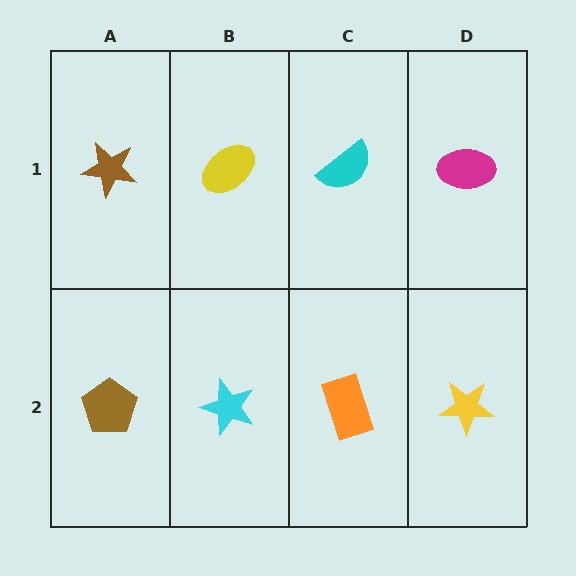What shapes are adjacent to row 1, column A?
A brown pentagon (row 2, column A), a yellow ellipse (row 1, column B).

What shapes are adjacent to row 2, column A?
A brown star (row 1, column A), a cyan star (row 2, column B).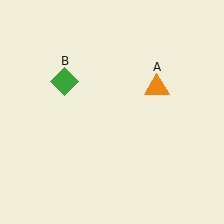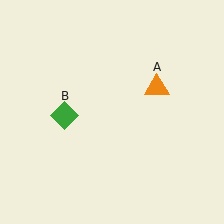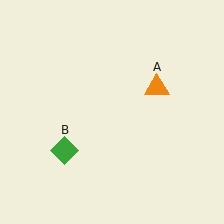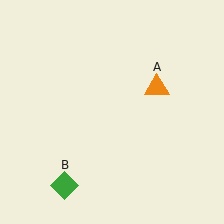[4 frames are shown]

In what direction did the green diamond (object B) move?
The green diamond (object B) moved down.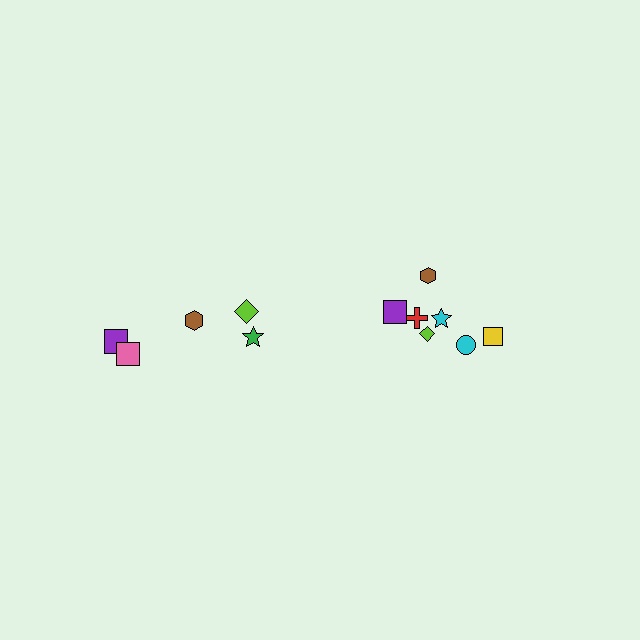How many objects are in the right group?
There are 7 objects.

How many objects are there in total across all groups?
There are 12 objects.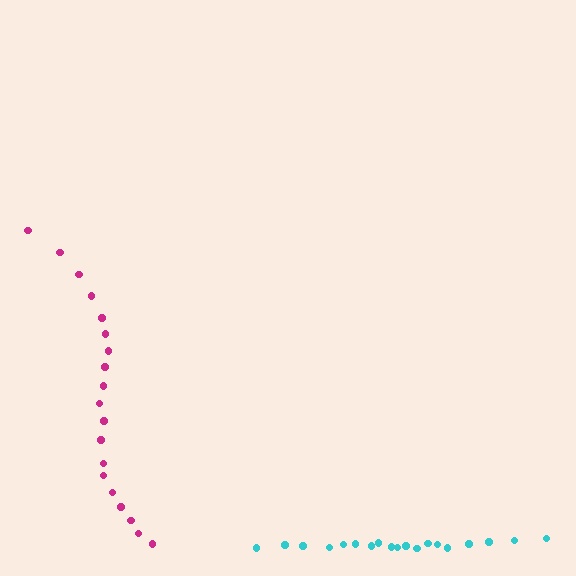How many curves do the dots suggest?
There are 2 distinct paths.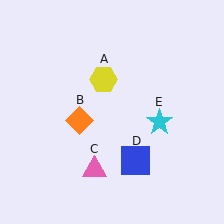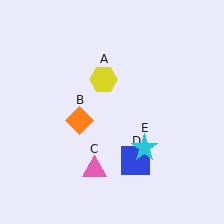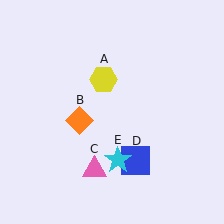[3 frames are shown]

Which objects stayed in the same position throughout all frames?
Yellow hexagon (object A) and orange diamond (object B) and pink triangle (object C) and blue square (object D) remained stationary.